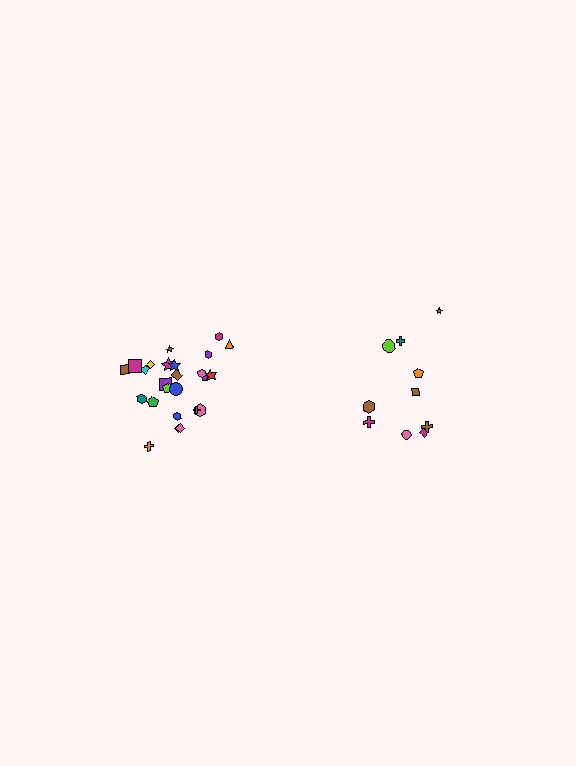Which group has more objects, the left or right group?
The left group.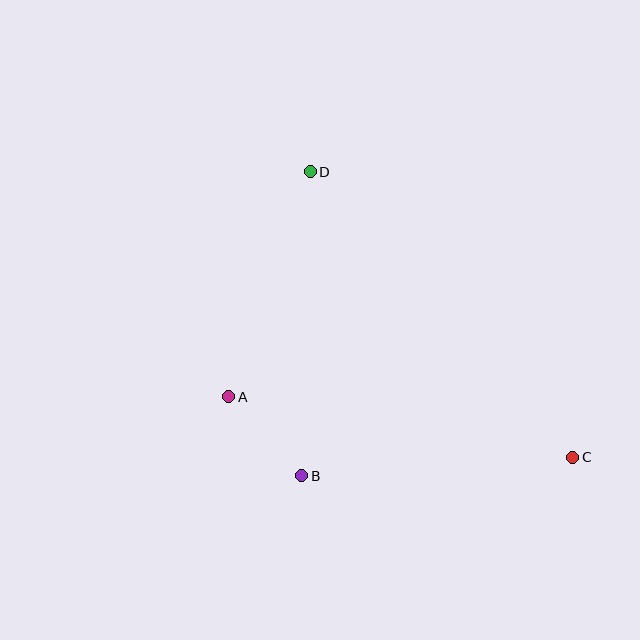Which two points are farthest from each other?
Points C and D are farthest from each other.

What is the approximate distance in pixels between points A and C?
The distance between A and C is approximately 350 pixels.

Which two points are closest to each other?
Points A and B are closest to each other.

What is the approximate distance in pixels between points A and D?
The distance between A and D is approximately 239 pixels.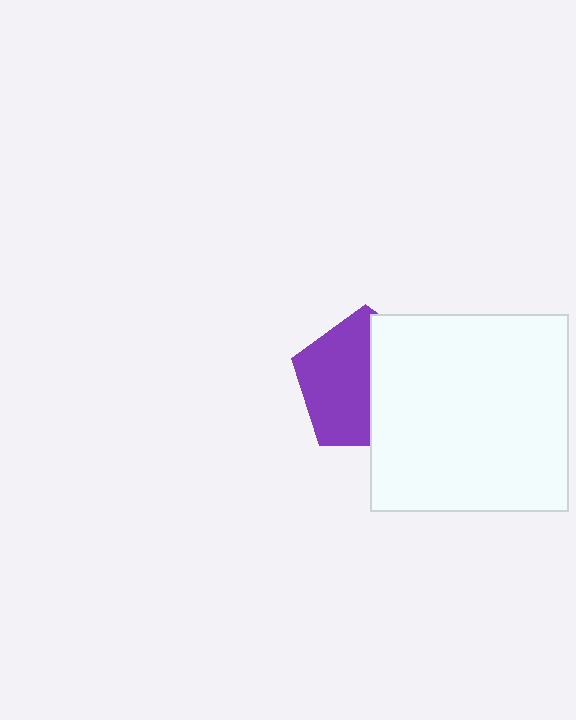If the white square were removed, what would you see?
You would see the complete purple pentagon.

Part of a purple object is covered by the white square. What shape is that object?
It is a pentagon.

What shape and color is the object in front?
The object in front is a white square.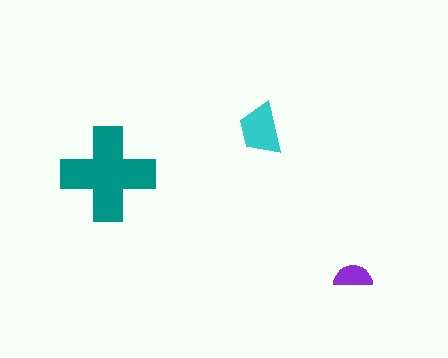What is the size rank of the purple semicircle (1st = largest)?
3rd.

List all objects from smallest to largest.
The purple semicircle, the cyan trapezoid, the teal cross.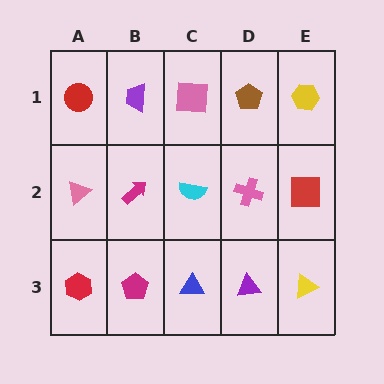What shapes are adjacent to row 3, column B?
A magenta arrow (row 2, column B), a red hexagon (row 3, column A), a blue triangle (row 3, column C).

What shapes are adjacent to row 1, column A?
A pink triangle (row 2, column A), a purple trapezoid (row 1, column B).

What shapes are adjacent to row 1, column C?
A cyan semicircle (row 2, column C), a purple trapezoid (row 1, column B), a brown pentagon (row 1, column D).